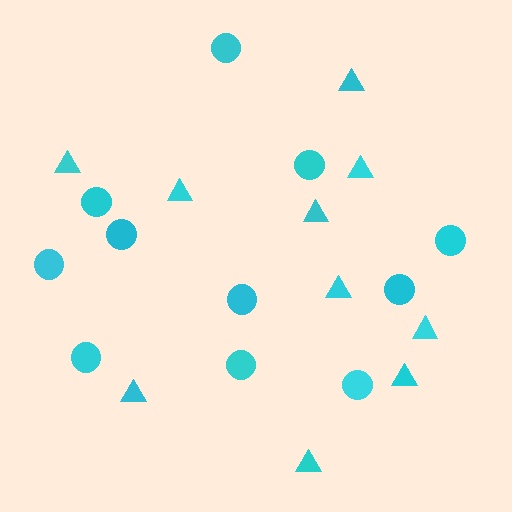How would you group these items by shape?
There are 2 groups: one group of triangles (10) and one group of circles (11).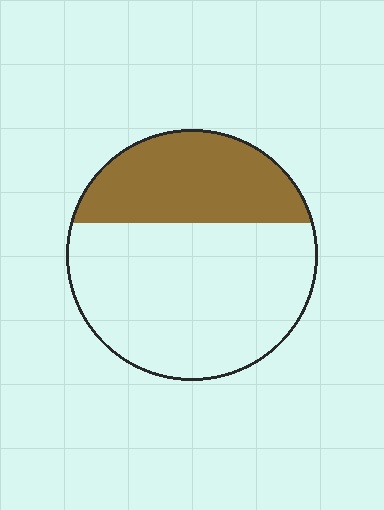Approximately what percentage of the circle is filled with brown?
Approximately 35%.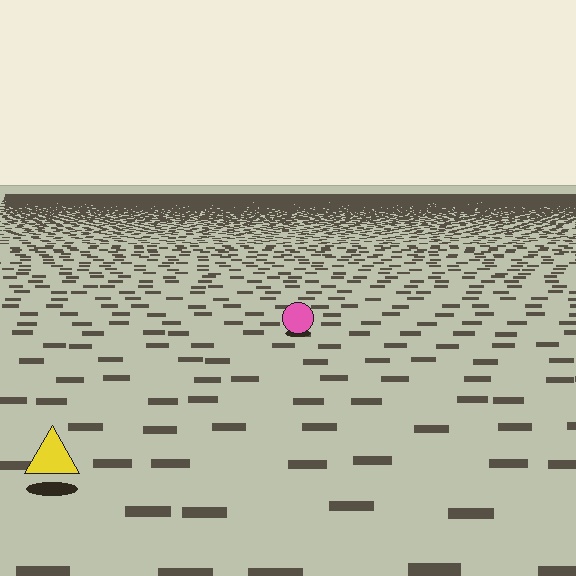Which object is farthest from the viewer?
The pink circle is farthest from the viewer. It appears smaller and the ground texture around it is denser.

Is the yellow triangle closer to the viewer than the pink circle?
Yes. The yellow triangle is closer — you can tell from the texture gradient: the ground texture is coarser near it.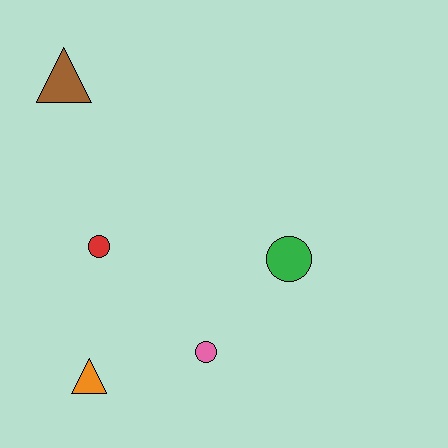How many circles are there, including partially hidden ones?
There are 3 circles.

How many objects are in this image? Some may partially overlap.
There are 5 objects.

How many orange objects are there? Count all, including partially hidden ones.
There is 1 orange object.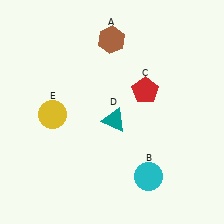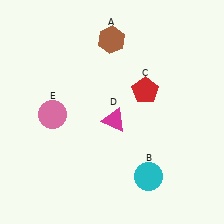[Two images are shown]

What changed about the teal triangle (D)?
In Image 1, D is teal. In Image 2, it changed to magenta.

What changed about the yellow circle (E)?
In Image 1, E is yellow. In Image 2, it changed to pink.